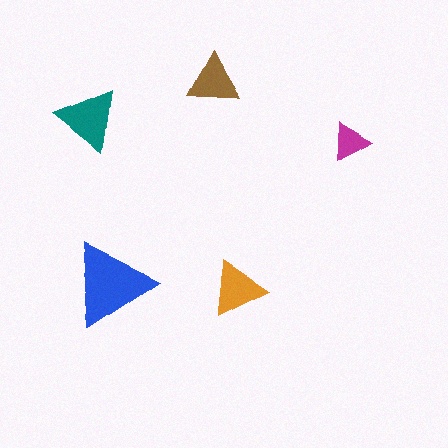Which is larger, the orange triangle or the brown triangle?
The orange one.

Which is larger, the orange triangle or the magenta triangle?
The orange one.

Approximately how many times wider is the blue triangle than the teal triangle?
About 1.5 times wider.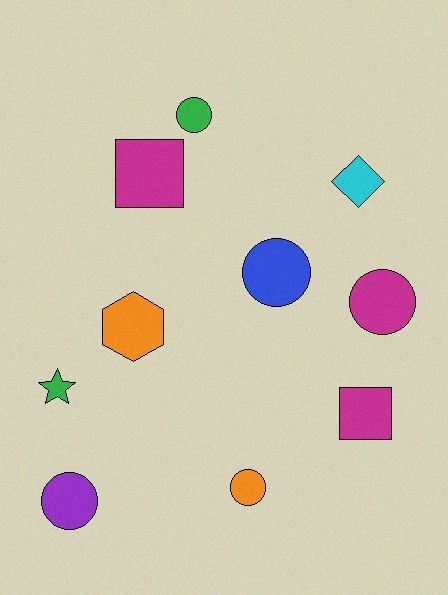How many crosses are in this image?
There are no crosses.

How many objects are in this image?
There are 10 objects.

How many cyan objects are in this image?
There is 1 cyan object.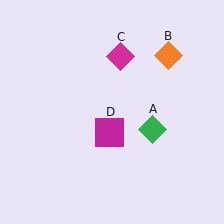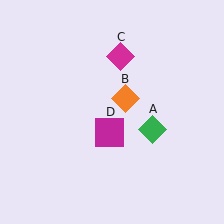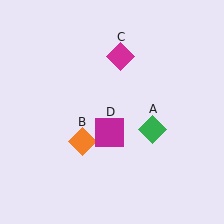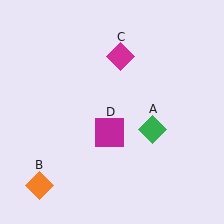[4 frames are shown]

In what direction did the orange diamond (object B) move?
The orange diamond (object B) moved down and to the left.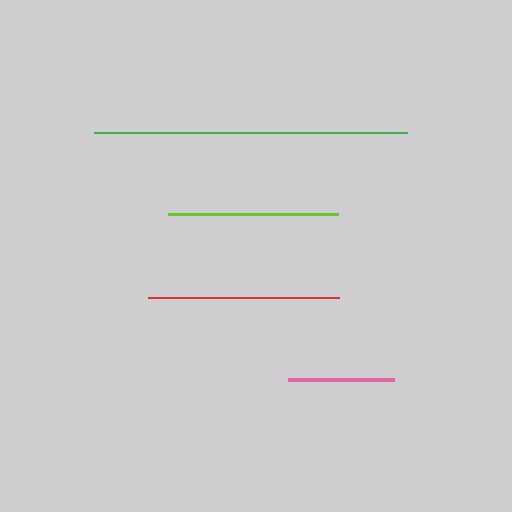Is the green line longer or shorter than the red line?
The green line is longer than the red line.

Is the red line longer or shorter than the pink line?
The red line is longer than the pink line.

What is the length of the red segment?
The red segment is approximately 191 pixels long.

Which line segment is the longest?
The green line is the longest at approximately 313 pixels.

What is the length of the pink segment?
The pink segment is approximately 106 pixels long.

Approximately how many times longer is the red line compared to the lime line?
The red line is approximately 1.1 times the length of the lime line.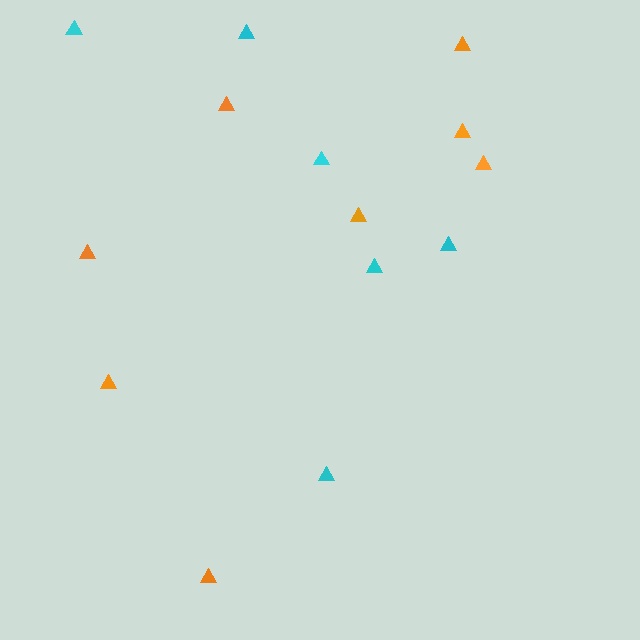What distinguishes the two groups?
There are 2 groups: one group of cyan triangles (6) and one group of orange triangles (8).